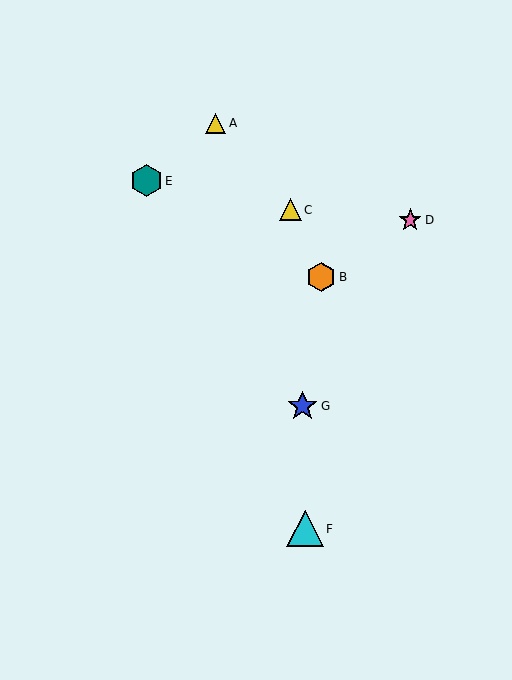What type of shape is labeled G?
Shape G is a blue star.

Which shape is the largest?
The cyan triangle (labeled F) is the largest.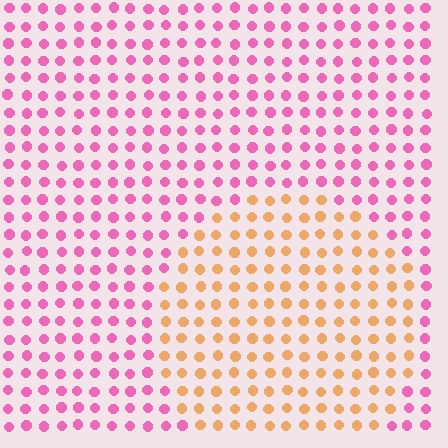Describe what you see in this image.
The image is filled with small pink elements in a uniform arrangement. A circle-shaped region is visible where the elements are tinted to a slightly different hue, forming a subtle color boundary.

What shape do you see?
I see a circle.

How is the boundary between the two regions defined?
The boundary is defined purely by a slight shift in hue (about 66 degrees). Spacing, size, and orientation are identical on both sides.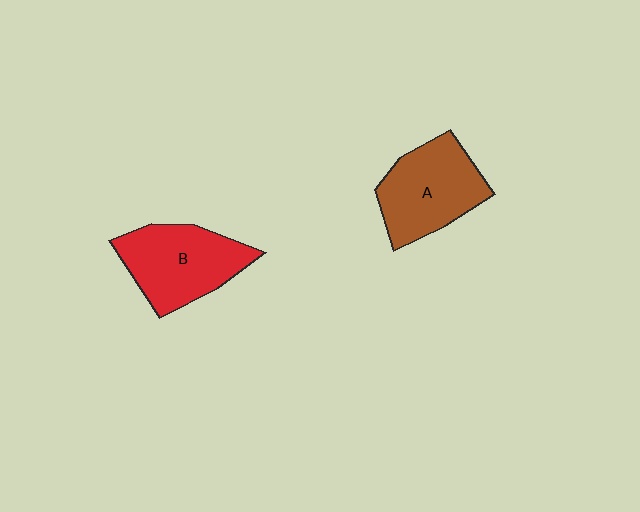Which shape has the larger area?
Shape B (red).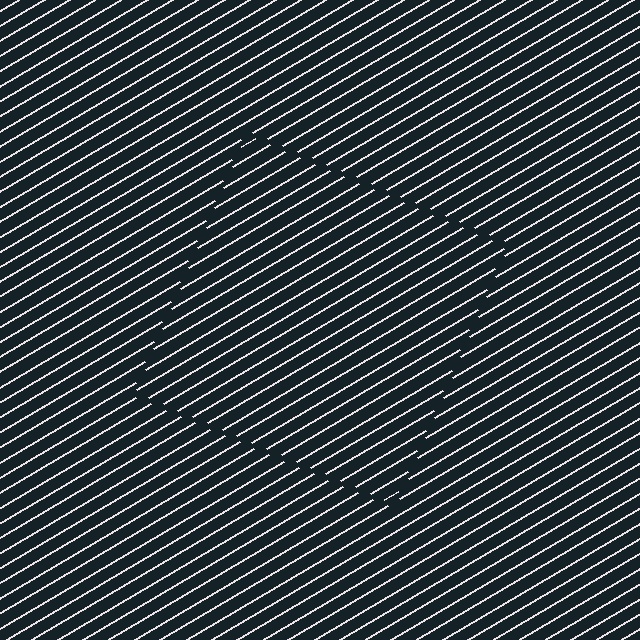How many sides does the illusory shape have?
4 sides — the line-ends trace a square.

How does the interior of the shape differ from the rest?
The interior of the shape contains the same grating, shifted by half a period — the contour is defined by the phase discontinuity where line-ends from the inner and outer gratings abut.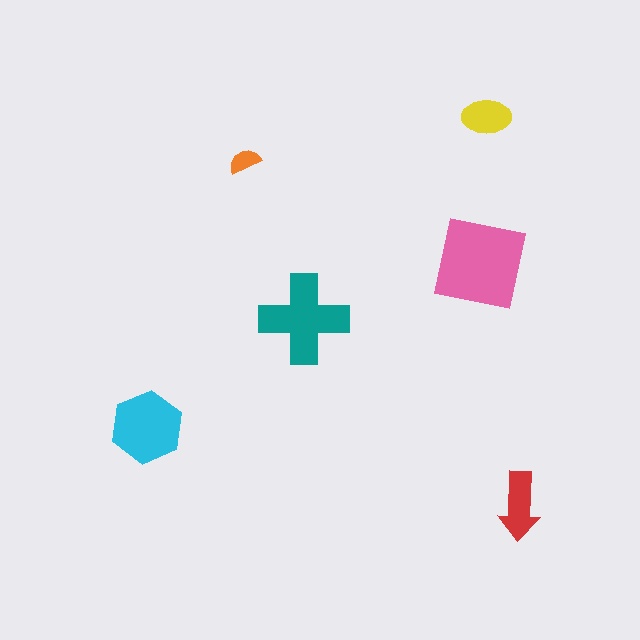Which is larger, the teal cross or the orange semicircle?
The teal cross.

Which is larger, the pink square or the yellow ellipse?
The pink square.